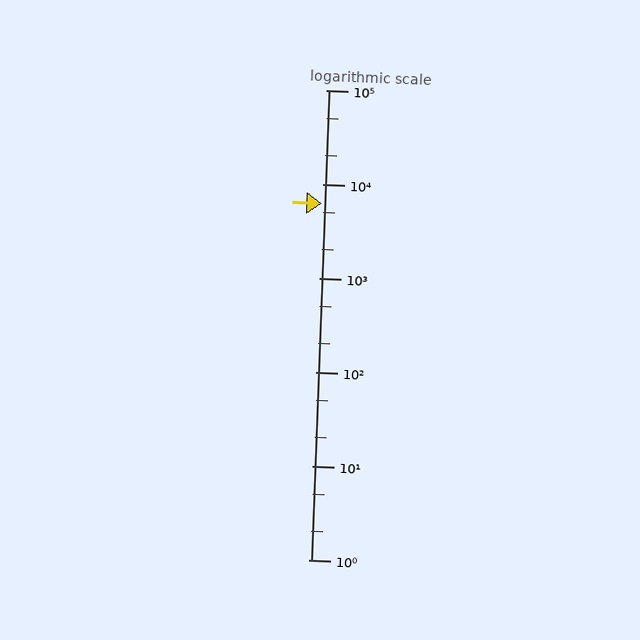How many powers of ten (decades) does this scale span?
The scale spans 5 decades, from 1 to 100000.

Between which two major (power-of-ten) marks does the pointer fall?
The pointer is between 1000 and 10000.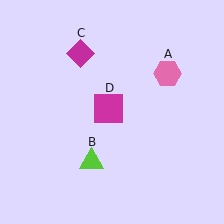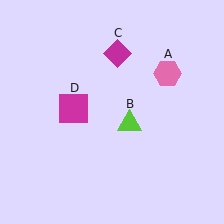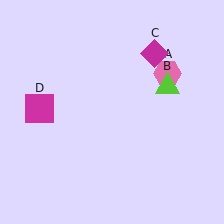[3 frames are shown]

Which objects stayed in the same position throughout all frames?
Pink hexagon (object A) remained stationary.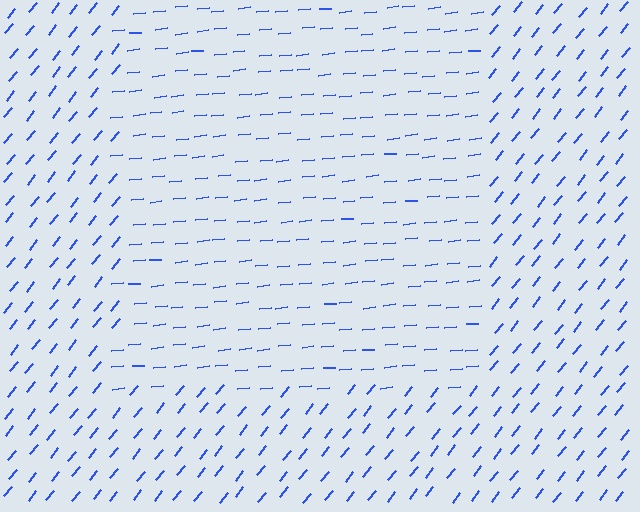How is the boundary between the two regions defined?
The boundary is defined purely by a change in line orientation (approximately 45 degrees difference). All lines are the same color and thickness.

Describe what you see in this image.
The image is filled with small blue line segments. A rectangle region in the image has lines oriented differently from the surrounding lines, creating a visible texture boundary.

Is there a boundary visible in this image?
Yes, there is a texture boundary formed by a change in line orientation.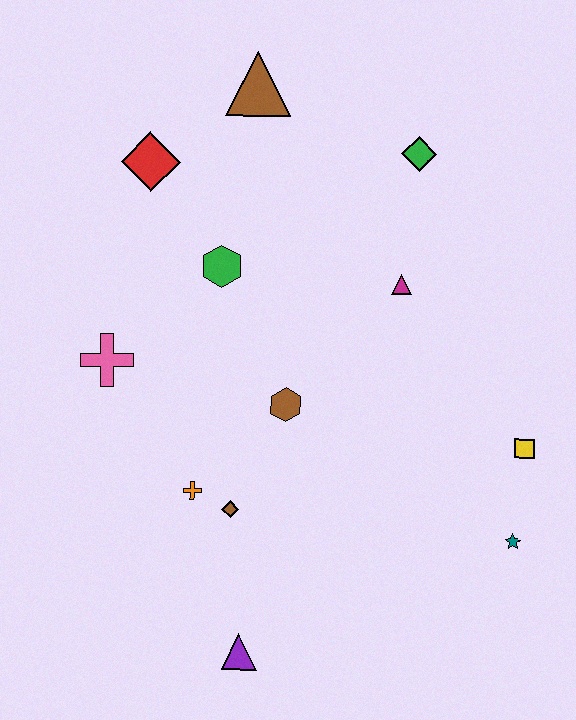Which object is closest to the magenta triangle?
The green diamond is closest to the magenta triangle.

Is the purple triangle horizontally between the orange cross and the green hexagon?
No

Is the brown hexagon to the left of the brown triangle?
No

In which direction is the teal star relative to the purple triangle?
The teal star is to the right of the purple triangle.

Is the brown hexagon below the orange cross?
No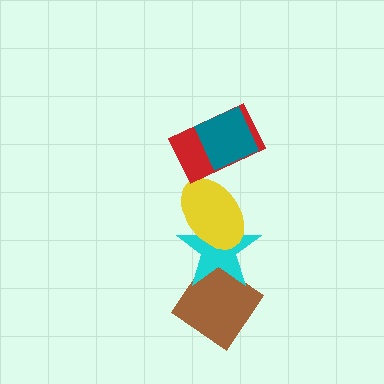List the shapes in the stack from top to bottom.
From top to bottom: the teal diamond, the red rectangle, the yellow ellipse, the cyan star, the brown diamond.